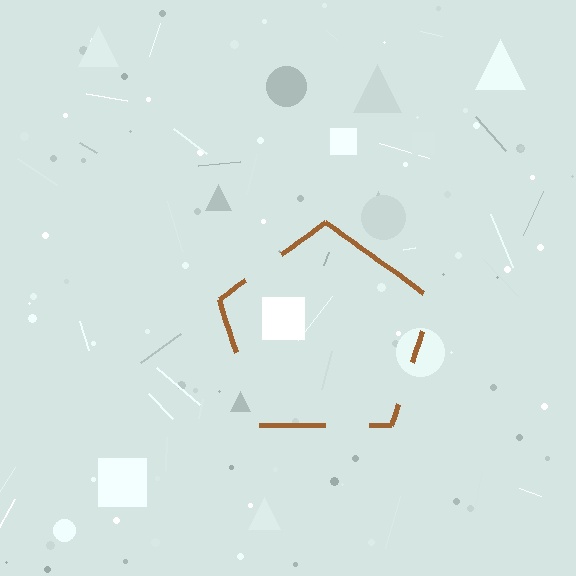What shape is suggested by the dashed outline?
The dashed outline suggests a pentagon.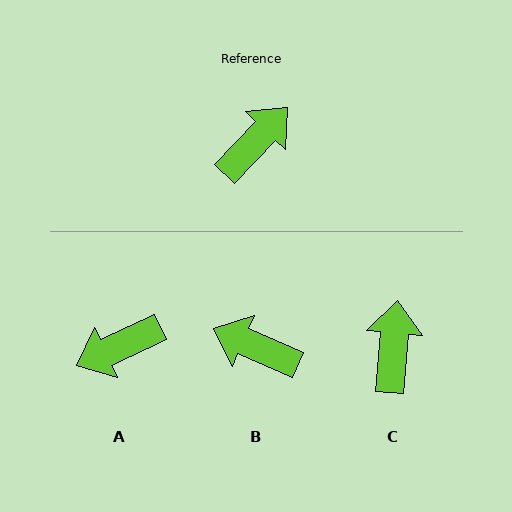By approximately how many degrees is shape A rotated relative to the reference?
Approximately 158 degrees counter-clockwise.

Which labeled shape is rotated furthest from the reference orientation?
A, about 158 degrees away.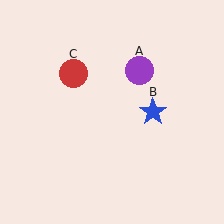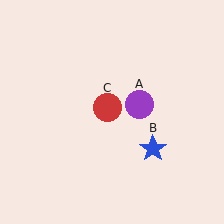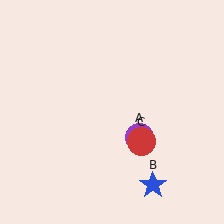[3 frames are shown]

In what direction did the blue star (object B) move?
The blue star (object B) moved down.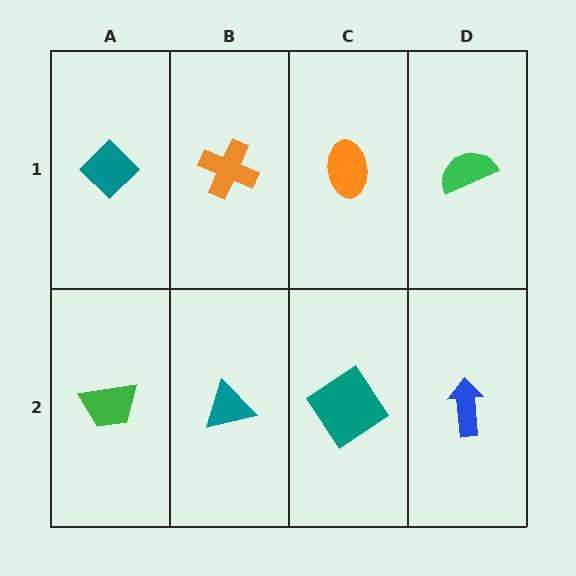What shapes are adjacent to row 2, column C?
An orange ellipse (row 1, column C), a teal triangle (row 2, column B), a blue arrow (row 2, column D).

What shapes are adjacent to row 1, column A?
A green trapezoid (row 2, column A), an orange cross (row 1, column B).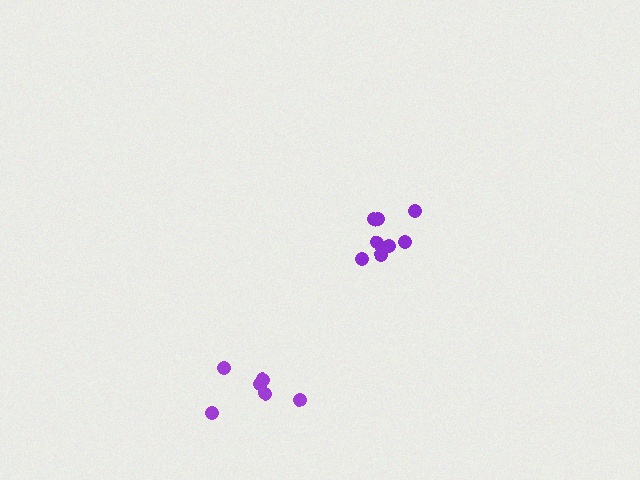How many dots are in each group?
Group 1: 6 dots, Group 2: 8 dots (14 total).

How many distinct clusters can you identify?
There are 2 distinct clusters.